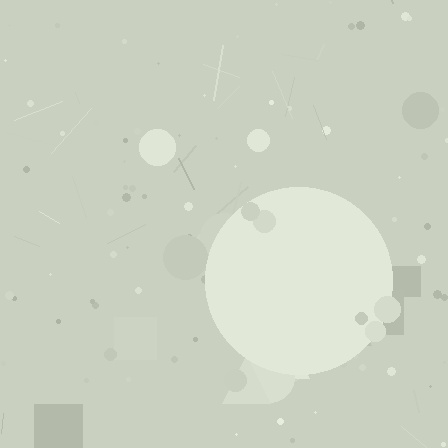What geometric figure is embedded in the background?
A circle is embedded in the background.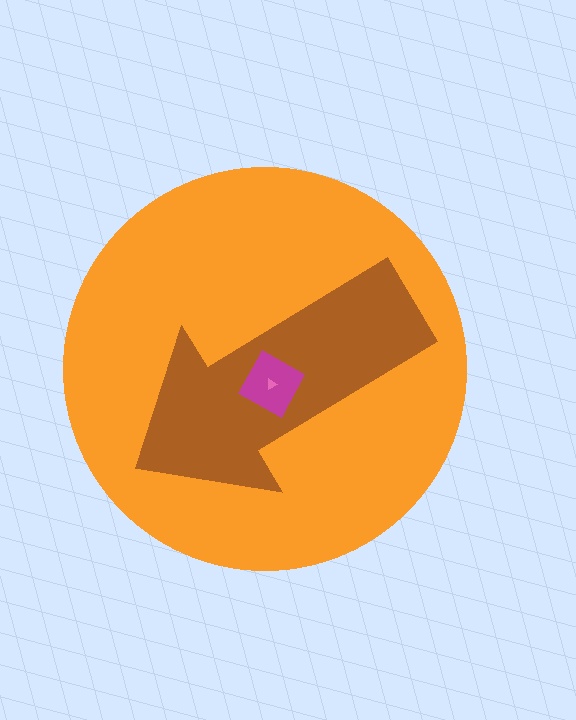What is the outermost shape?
The orange circle.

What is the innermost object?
The pink triangle.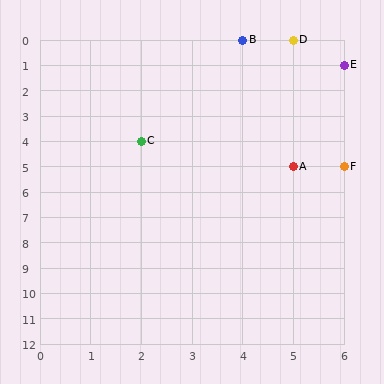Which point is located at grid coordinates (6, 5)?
Point F is at (6, 5).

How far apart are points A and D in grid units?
Points A and D are 5 rows apart.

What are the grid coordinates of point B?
Point B is at grid coordinates (4, 0).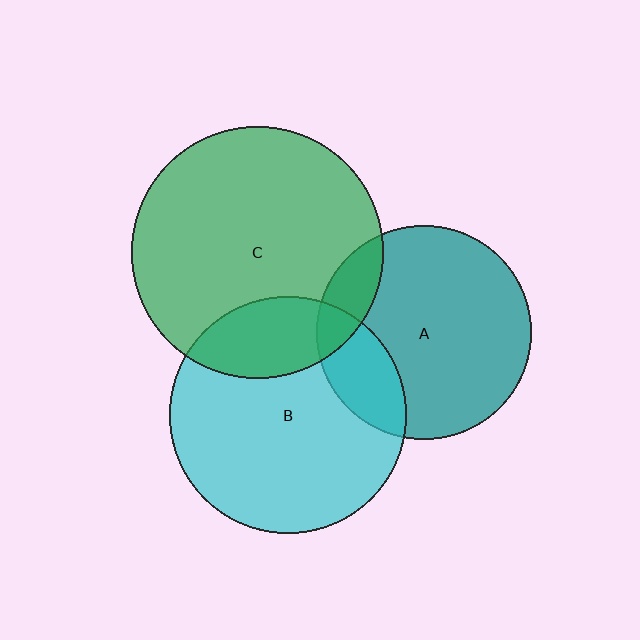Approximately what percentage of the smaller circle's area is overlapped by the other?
Approximately 15%.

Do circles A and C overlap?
Yes.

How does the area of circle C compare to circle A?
Approximately 1.4 times.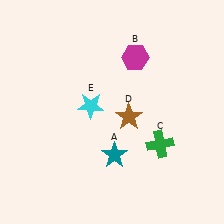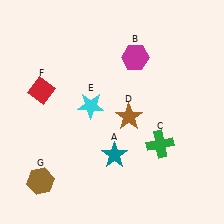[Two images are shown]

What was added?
A red diamond (F), a brown hexagon (G) were added in Image 2.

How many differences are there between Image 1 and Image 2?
There are 2 differences between the two images.